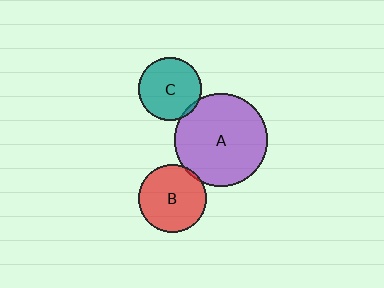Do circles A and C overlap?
Yes.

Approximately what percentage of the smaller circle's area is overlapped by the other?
Approximately 5%.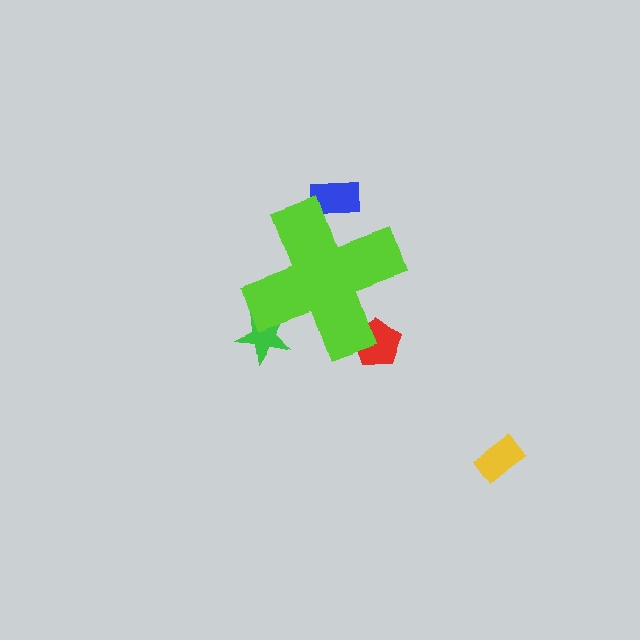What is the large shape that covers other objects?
A lime cross.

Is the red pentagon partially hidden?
Yes, the red pentagon is partially hidden behind the lime cross.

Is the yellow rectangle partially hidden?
No, the yellow rectangle is fully visible.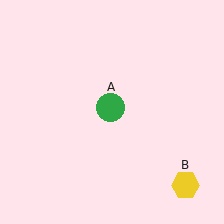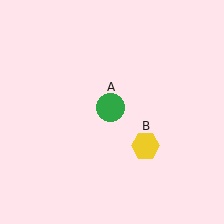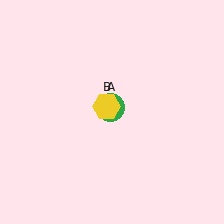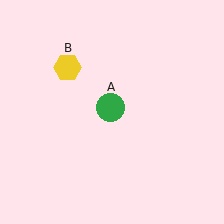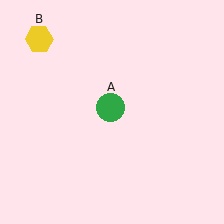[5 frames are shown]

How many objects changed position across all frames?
1 object changed position: yellow hexagon (object B).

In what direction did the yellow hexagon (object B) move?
The yellow hexagon (object B) moved up and to the left.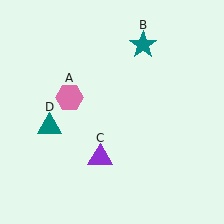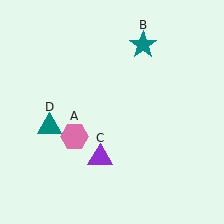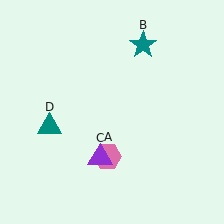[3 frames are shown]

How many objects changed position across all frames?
1 object changed position: pink hexagon (object A).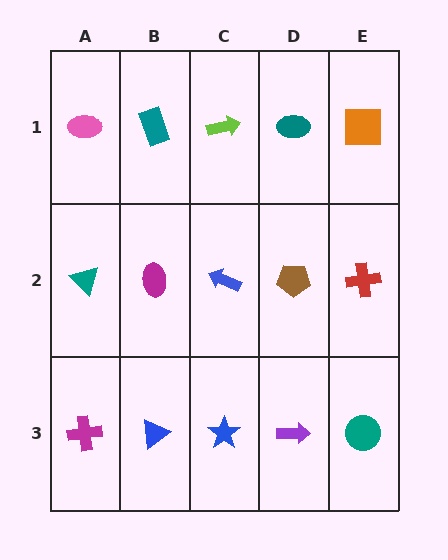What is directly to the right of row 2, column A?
A magenta ellipse.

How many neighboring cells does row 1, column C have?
3.